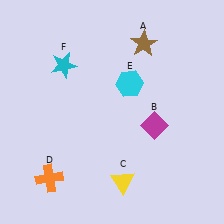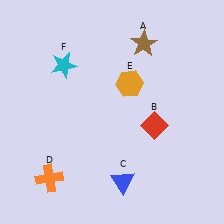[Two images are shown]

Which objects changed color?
B changed from magenta to red. C changed from yellow to blue. E changed from cyan to orange.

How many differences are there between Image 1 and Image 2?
There are 3 differences between the two images.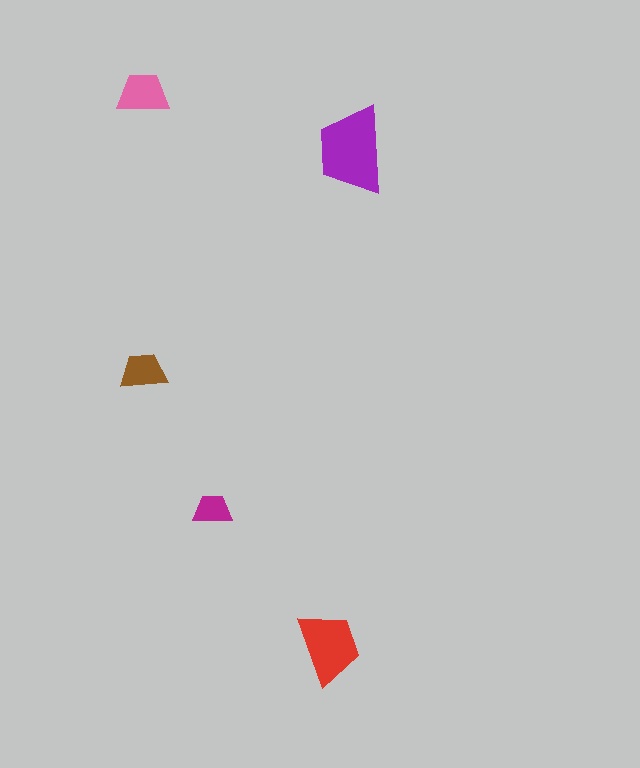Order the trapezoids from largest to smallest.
the purple one, the red one, the pink one, the brown one, the magenta one.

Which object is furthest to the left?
The pink trapezoid is leftmost.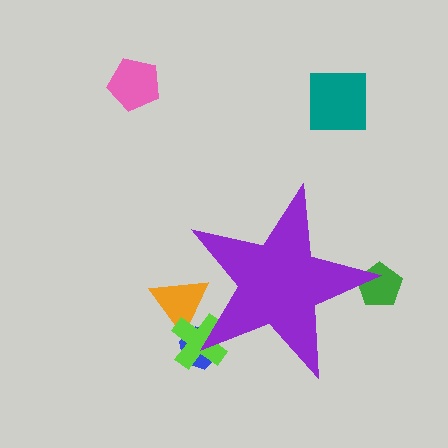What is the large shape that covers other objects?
A purple star.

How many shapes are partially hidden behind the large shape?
4 shapes are partially hidden.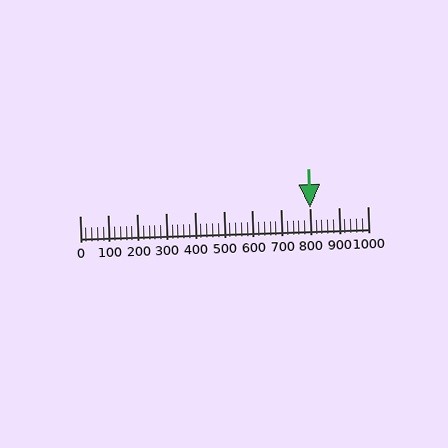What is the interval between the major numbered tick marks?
The major tick marks are spaced 100 units apart.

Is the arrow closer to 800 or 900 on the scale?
The arrow is closer to 800.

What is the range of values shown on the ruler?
The ruler shows values from 0 to 1000.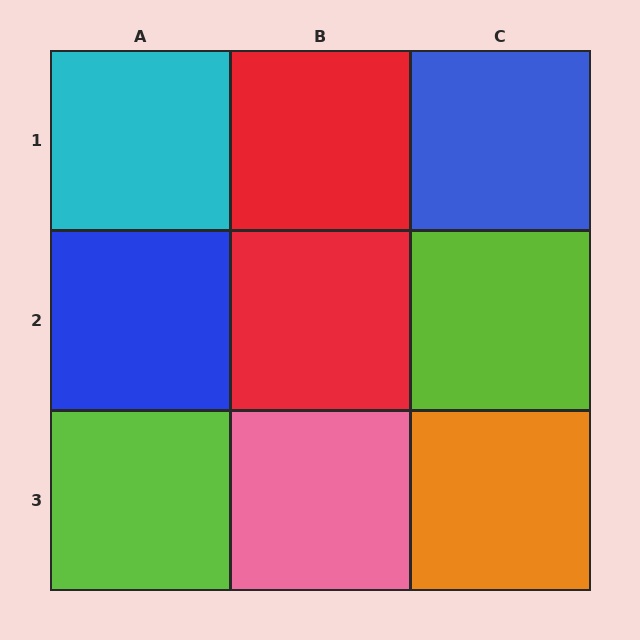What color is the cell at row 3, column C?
Orange.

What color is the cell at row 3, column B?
Pink.